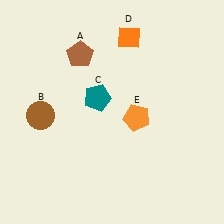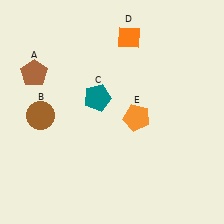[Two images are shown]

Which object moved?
The brown pentagon (A) moved left.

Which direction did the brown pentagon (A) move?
The brown pentagon (A) moved left.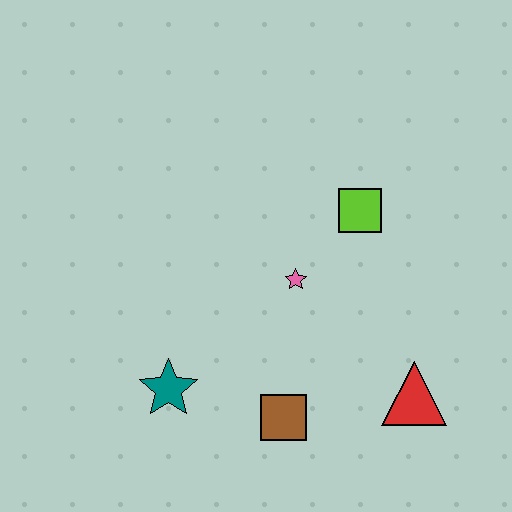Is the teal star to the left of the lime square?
Yes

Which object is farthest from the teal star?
The lime square is farthest from the teal star.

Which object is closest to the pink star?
The lime square is closest to the pink star.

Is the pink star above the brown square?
Yes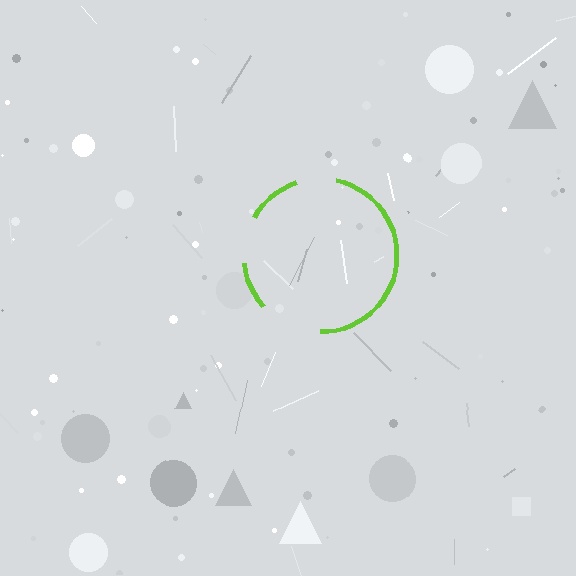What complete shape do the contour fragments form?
The contour fragments form a circle.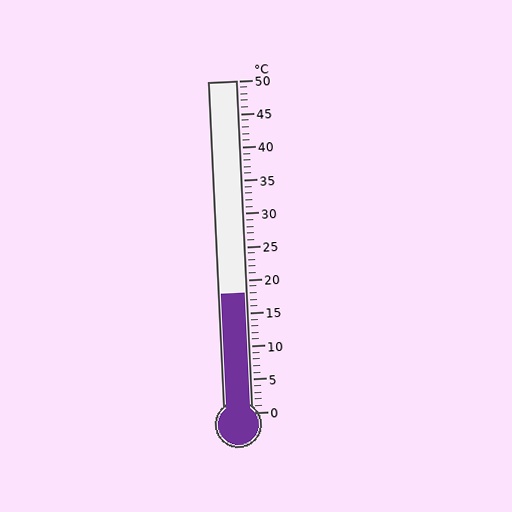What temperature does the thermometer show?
The thermometer shows approximately 18°C.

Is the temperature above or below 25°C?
The temperature is below 25°C.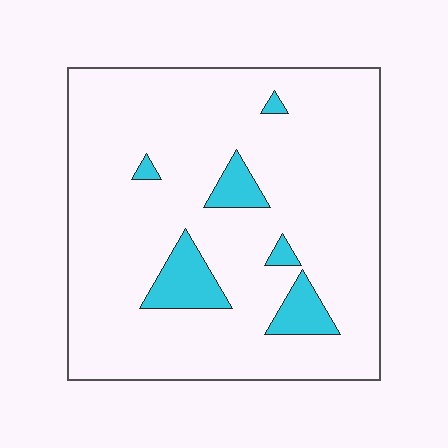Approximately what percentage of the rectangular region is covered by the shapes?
Approximately 10%.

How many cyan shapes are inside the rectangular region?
6.